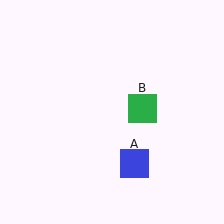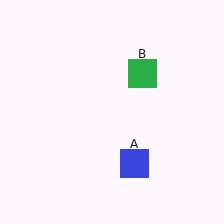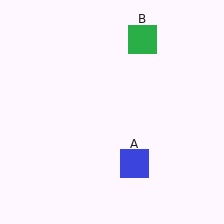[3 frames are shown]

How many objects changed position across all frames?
1 object changed position: green square (object B).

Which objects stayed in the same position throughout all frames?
Blue square (object A) remained stationary.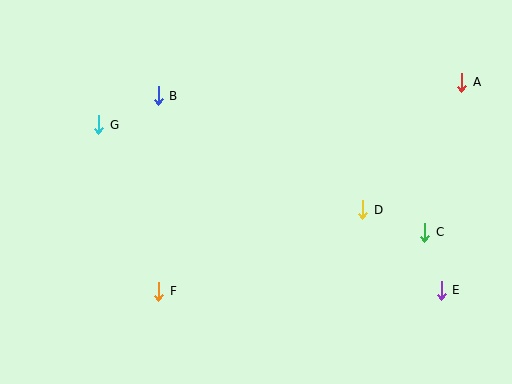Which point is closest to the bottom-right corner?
Point E is closest to the bottom-right corner.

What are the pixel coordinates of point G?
Point G is at (99, 125).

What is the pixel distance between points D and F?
The distance between D and F is 220 pixels.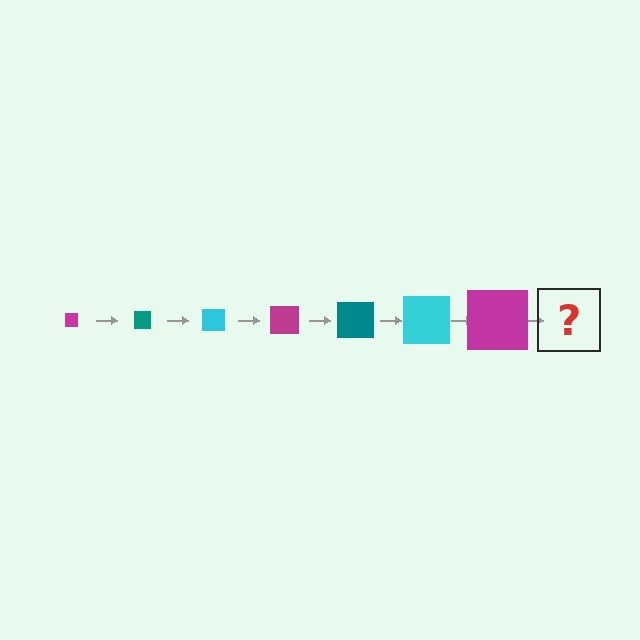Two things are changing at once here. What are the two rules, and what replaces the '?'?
The two rules are that the square grows larger each step and the color cycles through magenta, teal, and cyan. The '?' should be a teal square, larger than the previous one.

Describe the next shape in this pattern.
It should be a teal square, larger than the previous one.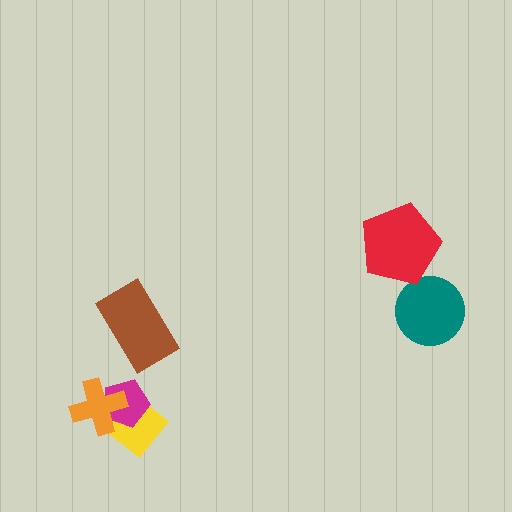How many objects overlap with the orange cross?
2 objects overlap with the orange cross.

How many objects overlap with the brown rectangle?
0 objects overlap with the brown rectangle.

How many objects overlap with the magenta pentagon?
2 objects overlap with the magenta pentagon.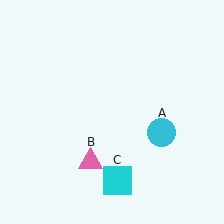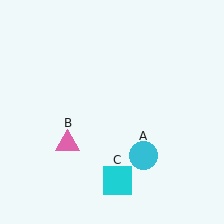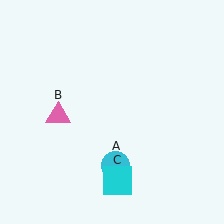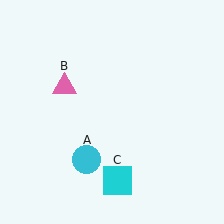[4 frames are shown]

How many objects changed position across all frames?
2 objects changed position: cyan circle (object A), pink triangle (object B).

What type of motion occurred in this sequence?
The cyan circle (object A), pink triangle (object B) rotated clockwise around the center of the scene.